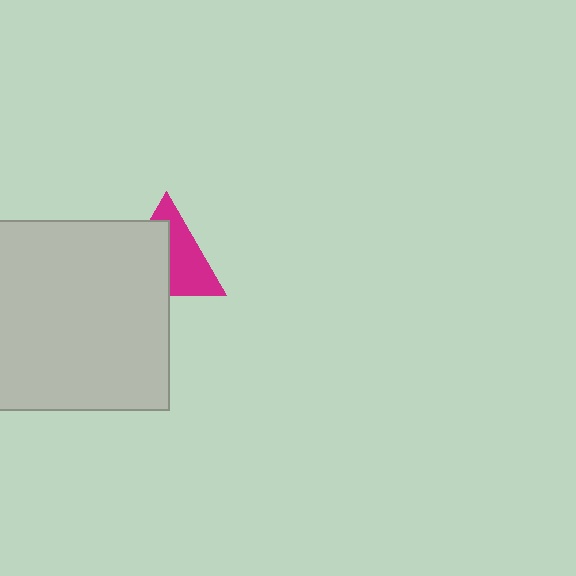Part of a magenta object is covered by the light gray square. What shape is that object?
It is a triangle.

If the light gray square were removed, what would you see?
You would see the complete magenta triangle.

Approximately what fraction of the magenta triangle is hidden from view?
Roughly 50% of the magenta triangle is hidden behind the light gray square.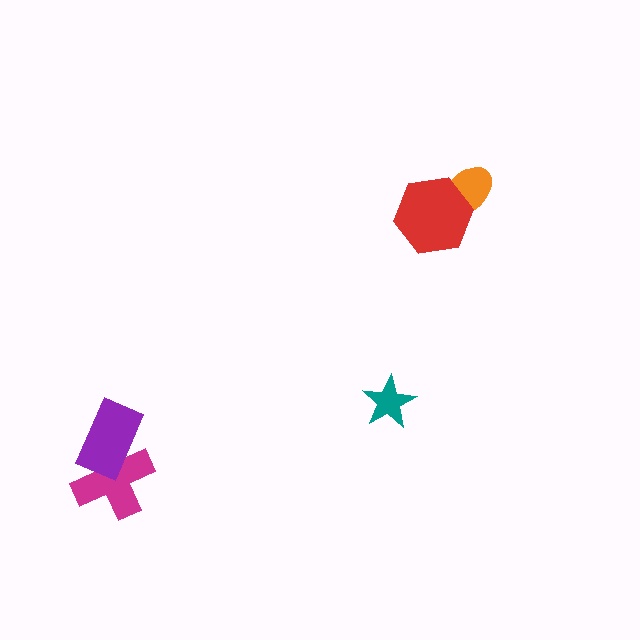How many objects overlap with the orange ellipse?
1 object overlaps with the orange ellipse.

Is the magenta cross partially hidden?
Yes, it is partially covered by another shape.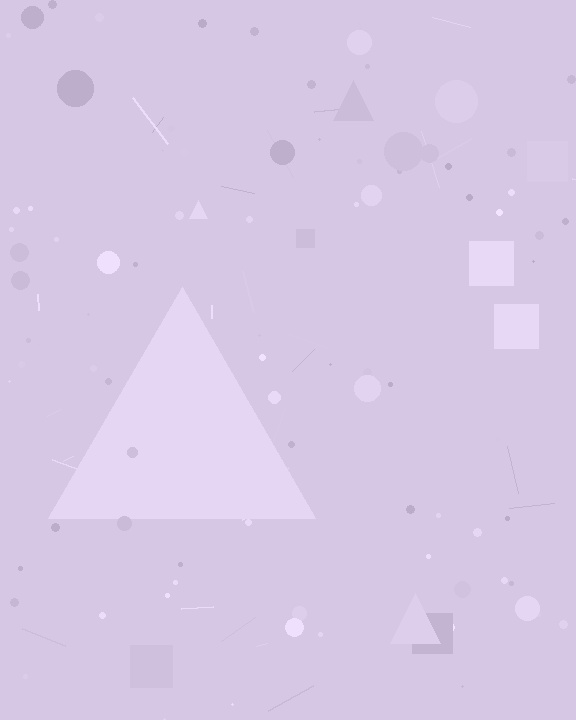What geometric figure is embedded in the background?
A triangle is embedded in the background.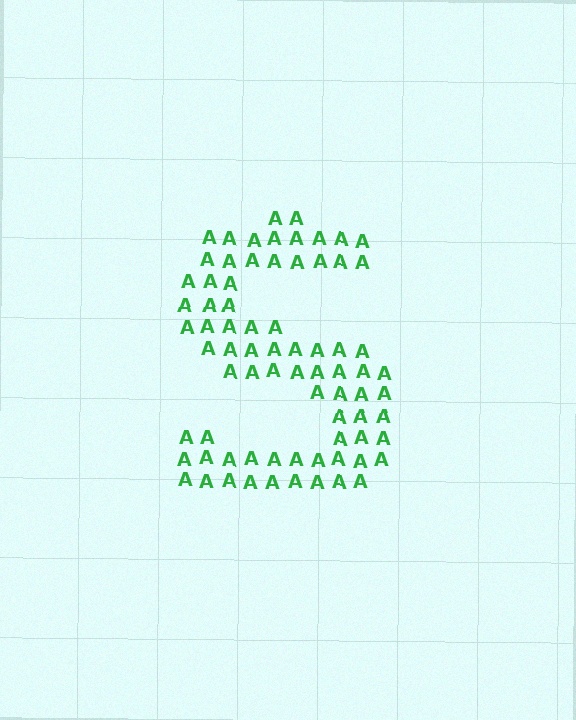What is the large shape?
The large shape is the letter S.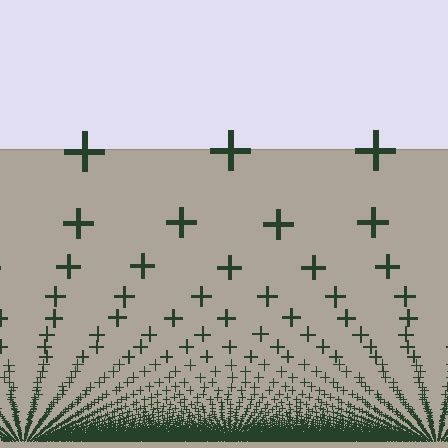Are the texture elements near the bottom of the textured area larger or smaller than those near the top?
Smaller. The gradient is inverted — elements near the bottom are smaller and denser.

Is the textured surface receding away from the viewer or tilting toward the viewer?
The surface appears to tilt toward the viewer. Texture elements get larger and sparser toward the top.